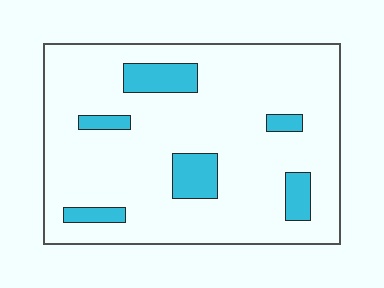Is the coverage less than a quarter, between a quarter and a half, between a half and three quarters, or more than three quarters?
Less than a quarter.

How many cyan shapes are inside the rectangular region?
6.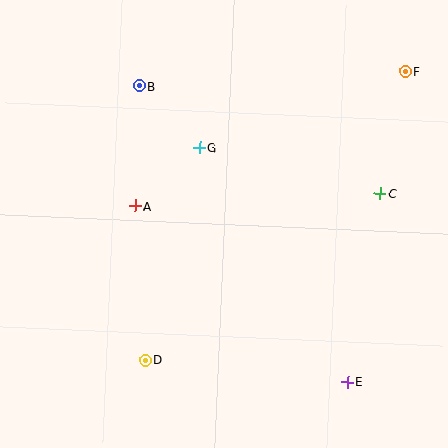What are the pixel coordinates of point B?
Point B is at (139, 86).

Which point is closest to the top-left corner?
Point B is closest to the top-left corner.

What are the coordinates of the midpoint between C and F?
The midpoint between C and F is at (393, 132).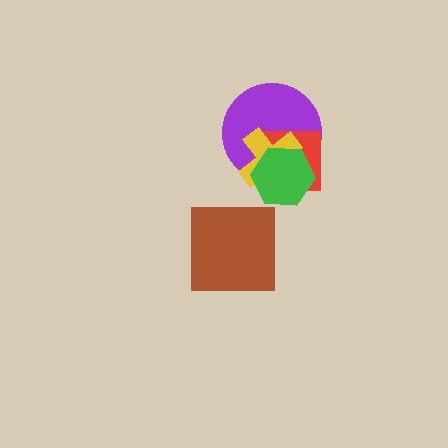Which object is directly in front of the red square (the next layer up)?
The yellow cross is directly in front of the red square.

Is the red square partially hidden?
Yes, it is partially covered by another shape.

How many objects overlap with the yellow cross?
3 objects overlap with the yellow cross.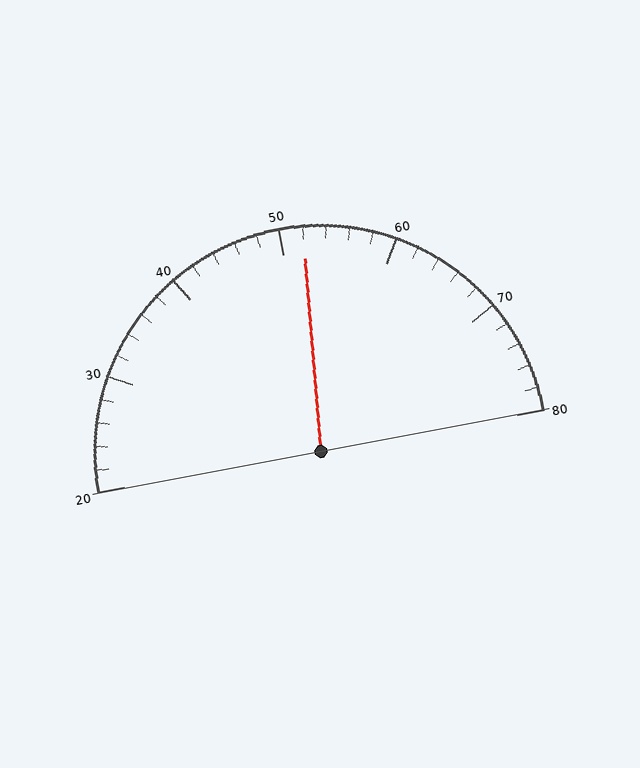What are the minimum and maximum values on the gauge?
The gauge ranges from 20 to 80.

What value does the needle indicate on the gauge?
The needle indicates approximately 52.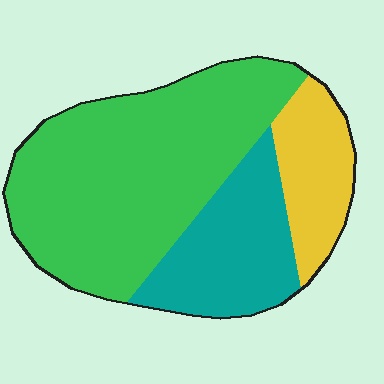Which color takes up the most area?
Green, at roughly 60%.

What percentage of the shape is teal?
Teal takes up about one quarter (1/4) of the shape.